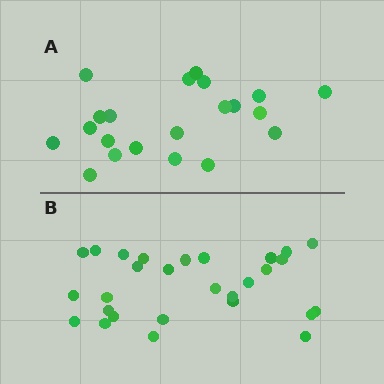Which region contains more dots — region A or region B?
Region B (the bottom region) has more dots.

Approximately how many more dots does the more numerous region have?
Region B has roughly 8 or so more dots than region A.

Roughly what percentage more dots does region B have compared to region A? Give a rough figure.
About 35% more.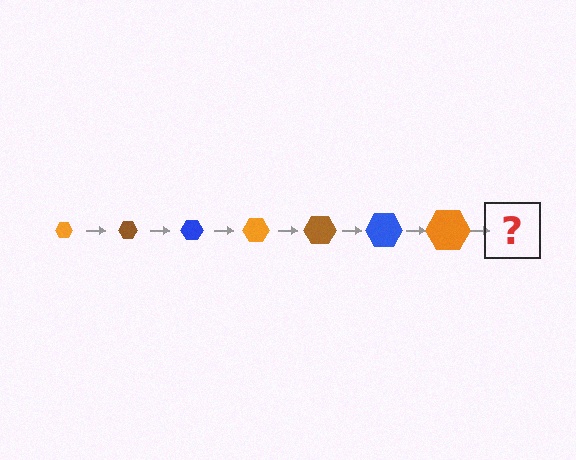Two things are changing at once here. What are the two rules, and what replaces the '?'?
The two rules are that the hexagon grows larger each step and the color cycles through orange, brown, and blue. The '?' should be a brown hexagon, larger than the previous one.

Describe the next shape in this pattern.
It should be a brown hexagon, larger than the previous one.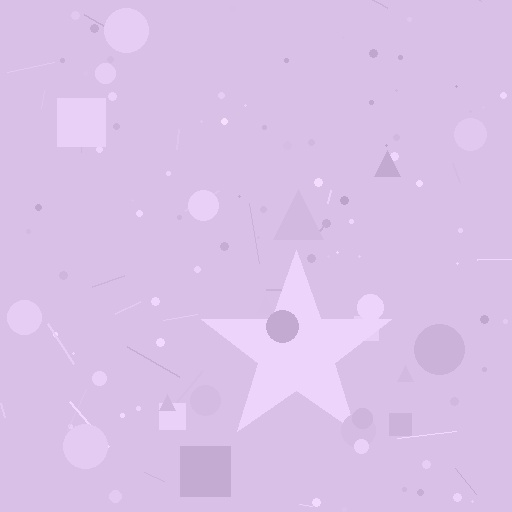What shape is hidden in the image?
A star is hidden in the image.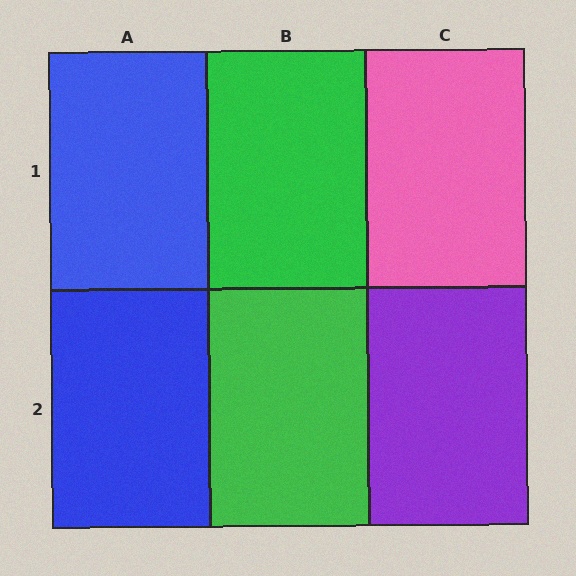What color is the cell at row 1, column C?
Pink.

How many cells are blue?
2 cells are blue.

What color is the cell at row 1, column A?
Blue.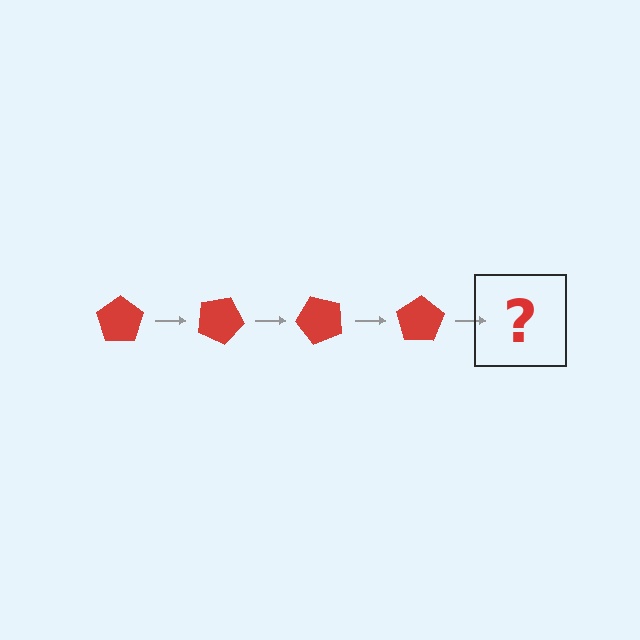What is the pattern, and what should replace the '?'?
The pattern is that the pentagon rotates 25 degrees each step. The '?' should be a red pentagon rotated 100 degrees.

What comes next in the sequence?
The next element should be a red pentagon rotated 100 degrees.